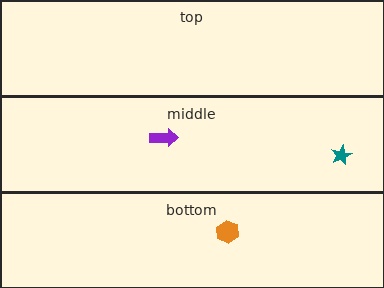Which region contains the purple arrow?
The middle region.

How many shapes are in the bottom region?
1.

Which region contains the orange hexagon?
The bottom region.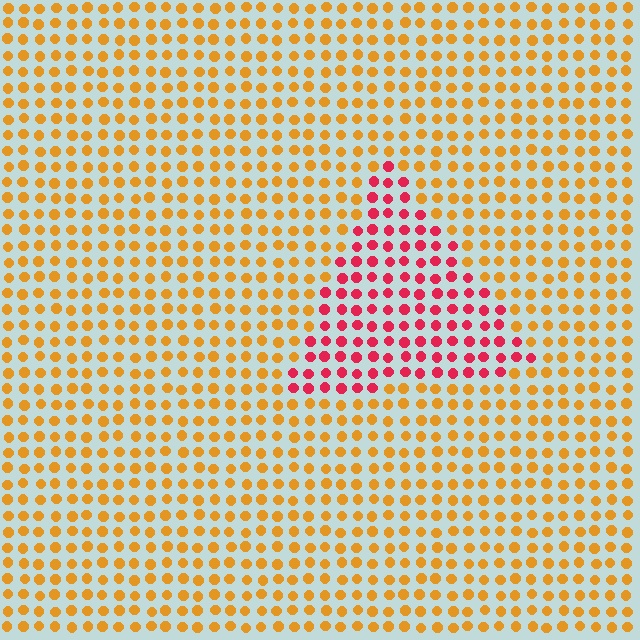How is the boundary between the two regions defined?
The boundary is defined purely by a slight shift in hue (about 51 degrees). Spacing, size, and orientation are identical on both sides.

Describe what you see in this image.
The image is filled with small orange elements in a uniform arrangement. A triangle-shaped region is visible where the elements are tinted to a slightly different hue, forming a subtle color boundary.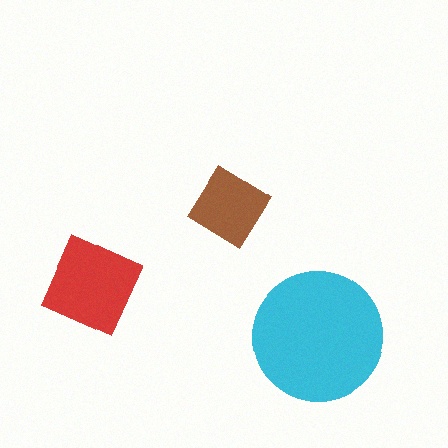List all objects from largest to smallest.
The cyan circle, the red square, the brown diamond.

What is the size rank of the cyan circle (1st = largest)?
1st.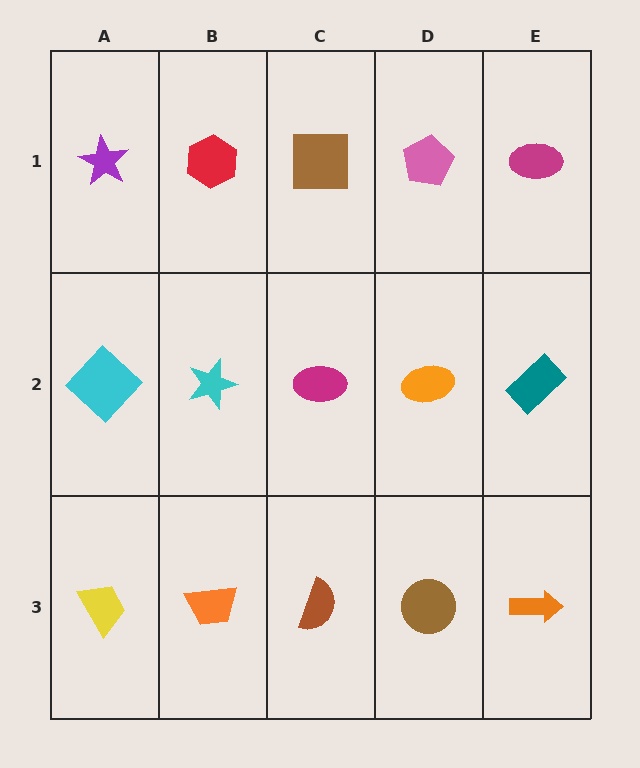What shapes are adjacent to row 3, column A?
A cyan diamond (row 2, column A), an orange trapezoid (row 3, column B).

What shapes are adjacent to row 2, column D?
A pink pentagon (row 1, column D), a brown circle (row 3, column D), a magenta ellipse (row 2, column C), a teal rectangle (row 2, column E).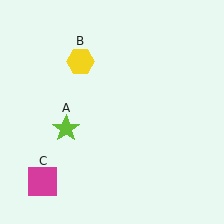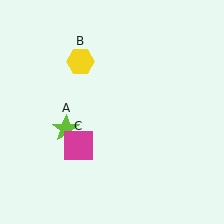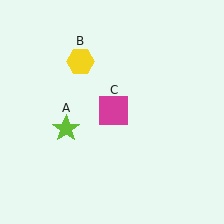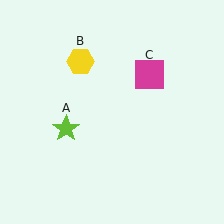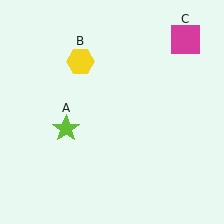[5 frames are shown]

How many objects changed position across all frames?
1 object changed position: magenta square (object C).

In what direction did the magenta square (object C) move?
The magenta square (object C) moved up and to the right.